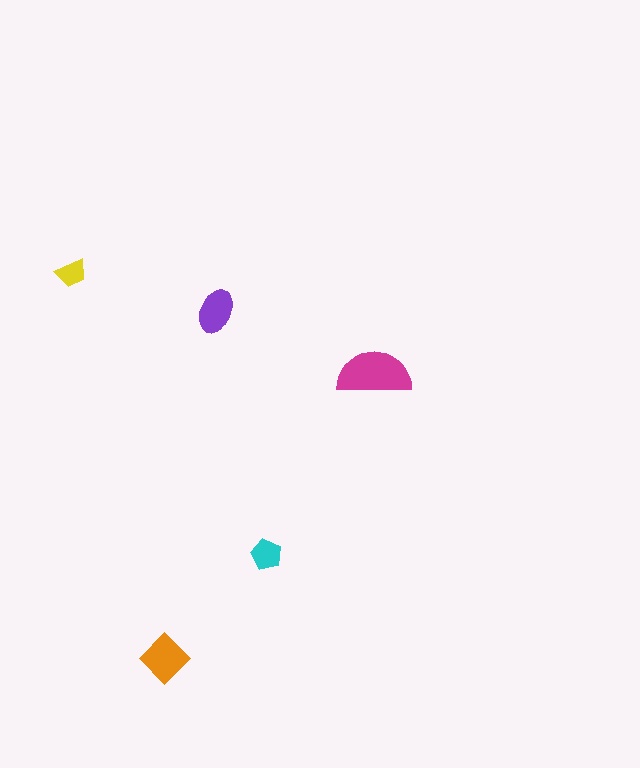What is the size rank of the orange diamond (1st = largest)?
2nd.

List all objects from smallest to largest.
The yellow trapezoid, the cyan pentagon, the purple ellipse, the orange diamond, the magenta semicircle.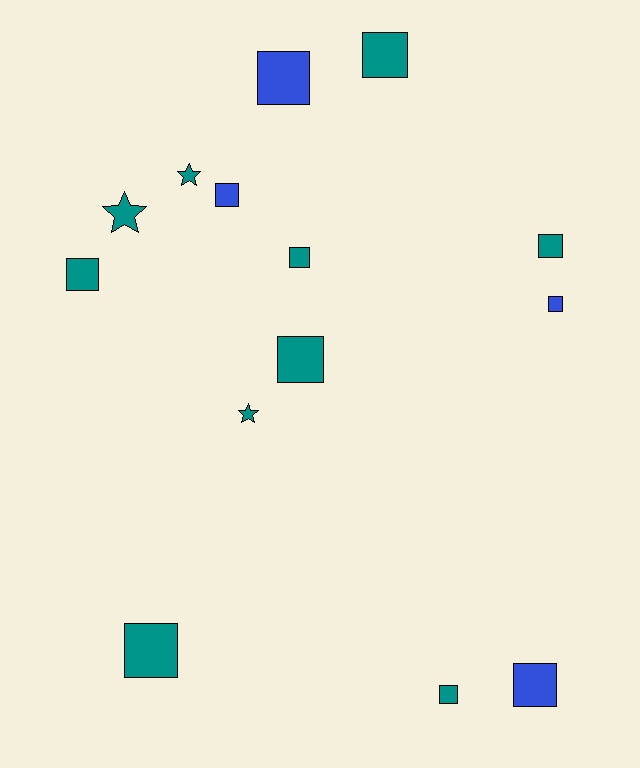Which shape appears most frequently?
Square, with 11 objects.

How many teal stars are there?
There are 3 teal stars.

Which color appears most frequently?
Teal, with 10 objects.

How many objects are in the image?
There are 14 objects.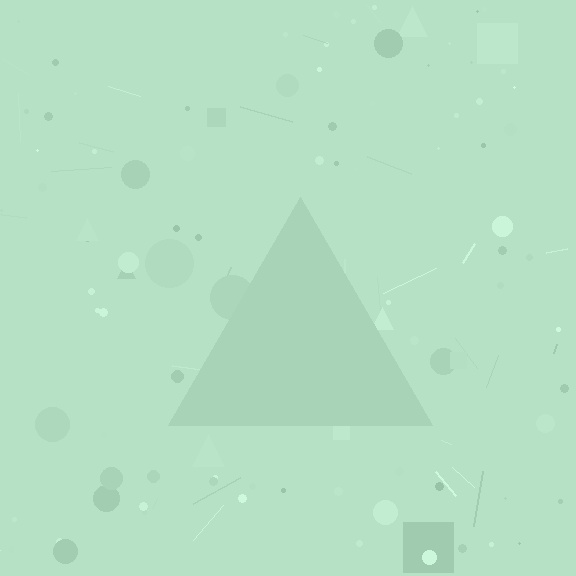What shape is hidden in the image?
A triangle is hidden in the image.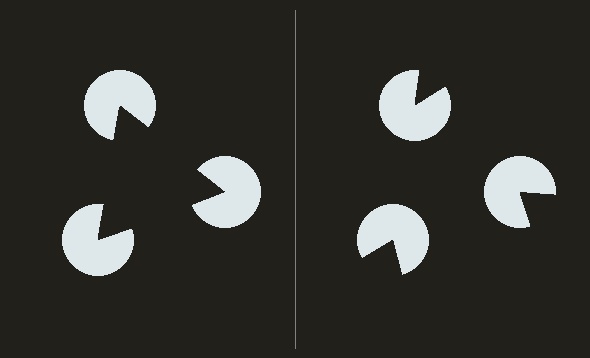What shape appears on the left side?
An illusory triangle.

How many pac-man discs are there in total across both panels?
6 — 3 on each side.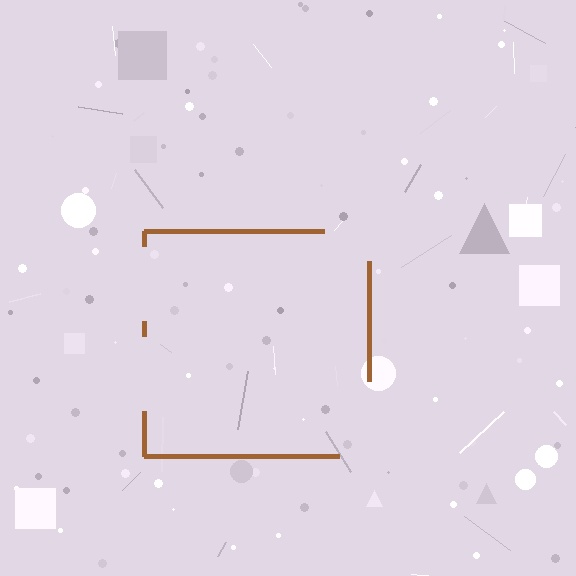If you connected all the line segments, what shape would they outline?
They would outline a square.